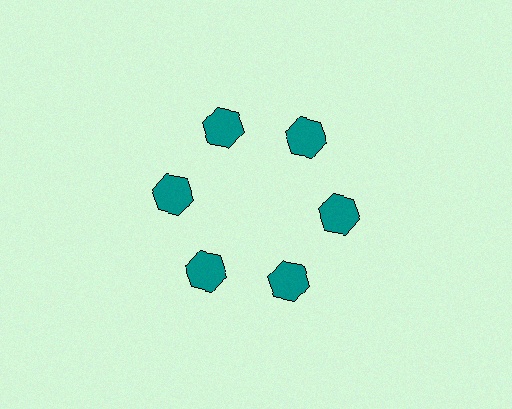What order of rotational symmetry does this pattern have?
This pattern has 6-fold rotational symmetry.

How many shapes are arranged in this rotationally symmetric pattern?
There are 6 shapes, arranged in 6 groups of 1.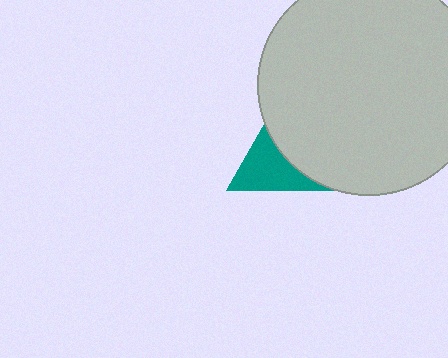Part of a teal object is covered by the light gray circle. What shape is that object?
It is a triangle.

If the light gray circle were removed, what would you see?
You would see the complete teal triangle.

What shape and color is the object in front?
The object in front is a light gray circle.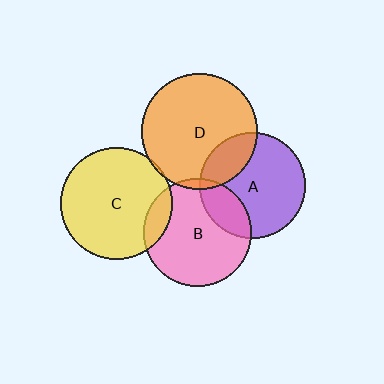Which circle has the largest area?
Circle D (orange).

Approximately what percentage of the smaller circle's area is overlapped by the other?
Approximately 5%.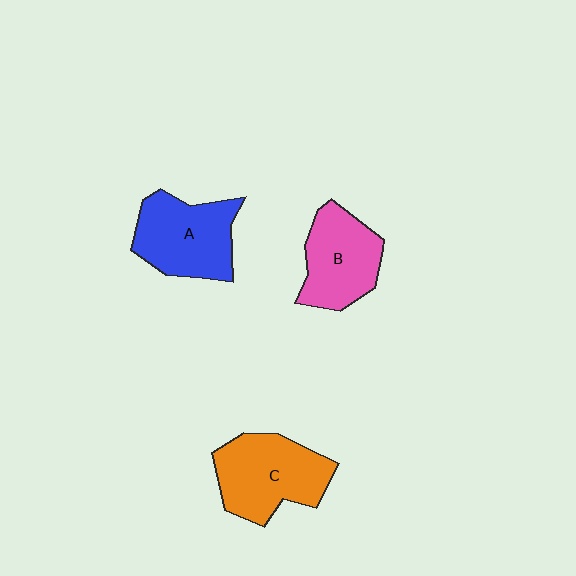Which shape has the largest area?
Shape C (orange).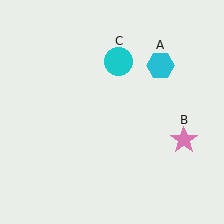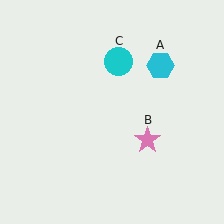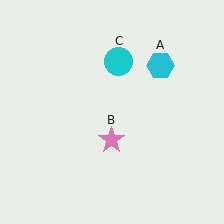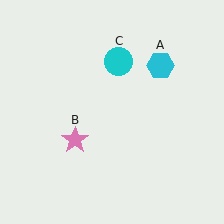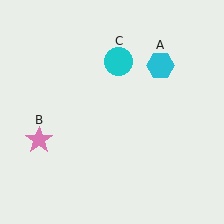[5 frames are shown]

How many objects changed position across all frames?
1 object changed position: pink star (object B).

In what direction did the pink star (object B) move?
The pink star (object B) moved left.